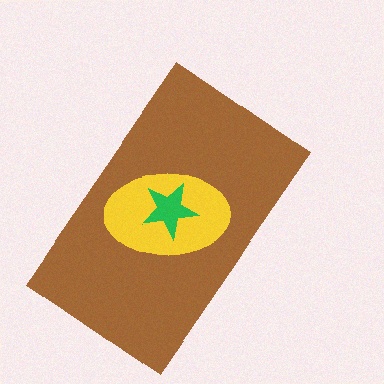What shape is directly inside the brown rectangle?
The yellow ellipse.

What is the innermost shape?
The green star.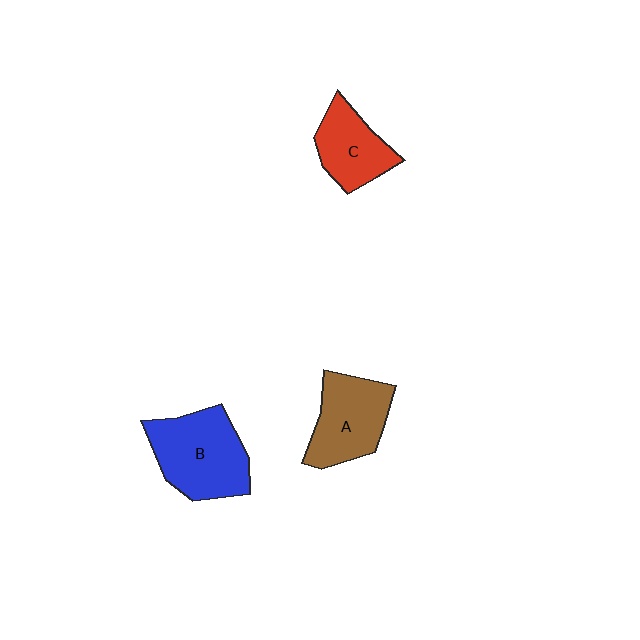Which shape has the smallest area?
Shape C (red).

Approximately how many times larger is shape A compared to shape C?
Approximately 1.2 times.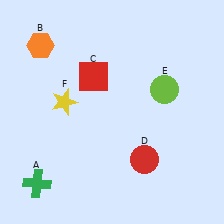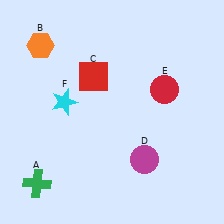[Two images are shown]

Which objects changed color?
D changed from red to magenta. E changed from lime to red. F changed from yellow to cyan.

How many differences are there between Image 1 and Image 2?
There are 3 differences between the two images.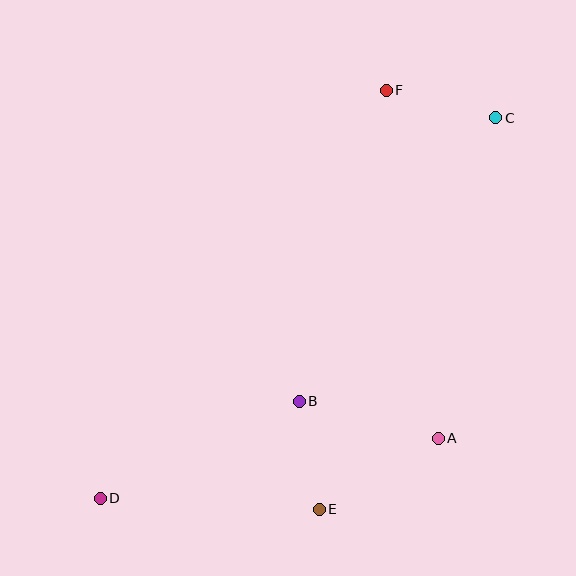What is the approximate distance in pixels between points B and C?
The distance between B and C is approximately 345 pixels.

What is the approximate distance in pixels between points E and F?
The distance between E and F is approximately 425 pixels.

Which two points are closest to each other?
Points B and E are closest to each other.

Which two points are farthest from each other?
Points C and D are farthest from each other.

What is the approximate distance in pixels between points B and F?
The distance between B and F is approximately 323 pixels.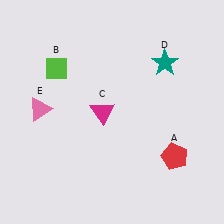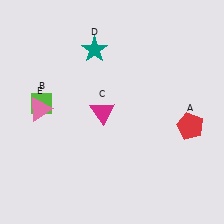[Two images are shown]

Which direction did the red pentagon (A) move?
The red pentagon (A) moved up.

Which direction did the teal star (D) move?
The teal star (D) moved left.